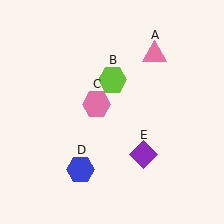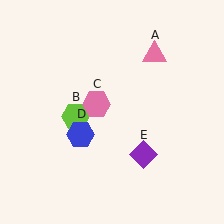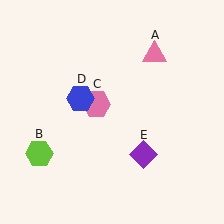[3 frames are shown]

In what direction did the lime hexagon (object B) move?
The lime hexagon (object B) moved down and to the left.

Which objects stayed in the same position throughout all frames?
Pink triangle (object A) and pink hexagon (object C) and purple diamond (object E) remained stationary.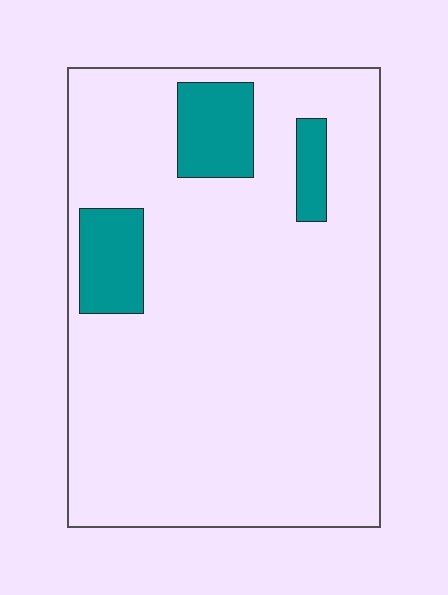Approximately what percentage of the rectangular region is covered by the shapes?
Approximately 10%.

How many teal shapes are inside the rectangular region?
3.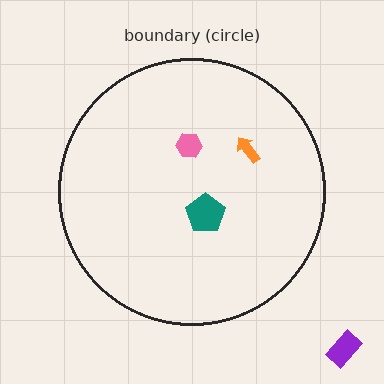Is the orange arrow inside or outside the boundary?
Inside.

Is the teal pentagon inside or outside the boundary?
Inside.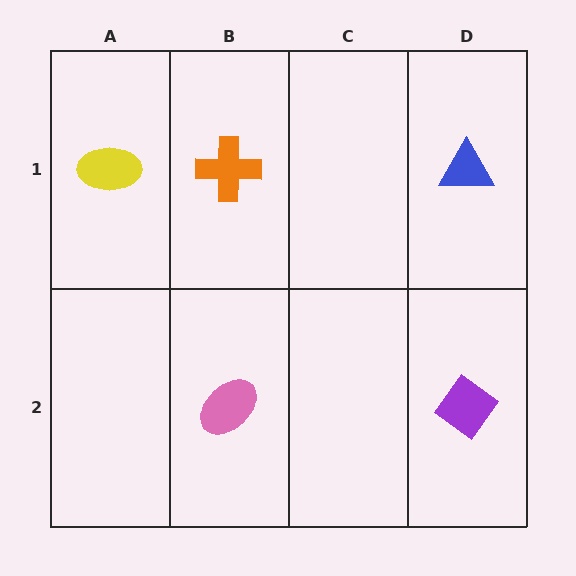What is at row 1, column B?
An orange cross.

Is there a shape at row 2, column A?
No, that cell is empty.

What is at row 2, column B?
A pink ellipse.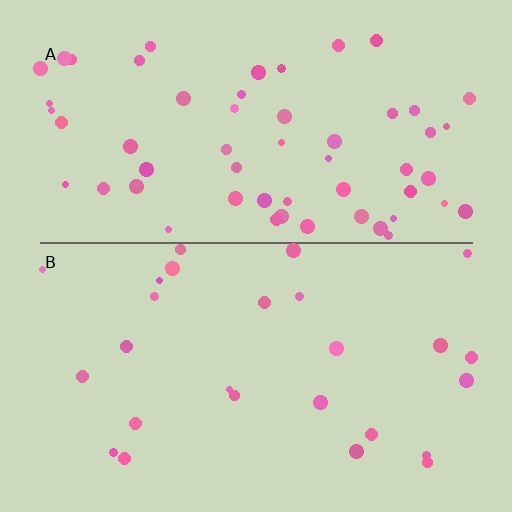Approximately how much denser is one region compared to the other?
Approximately 2.2× — region A over region B.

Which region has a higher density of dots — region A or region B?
A (the top).